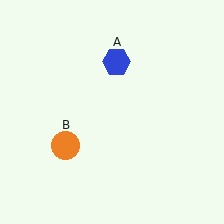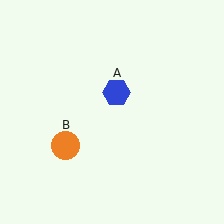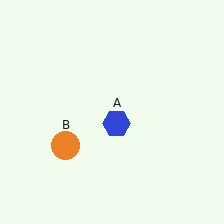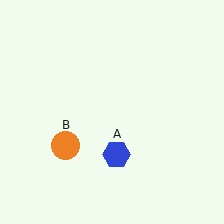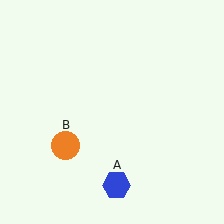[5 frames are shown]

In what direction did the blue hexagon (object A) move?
The blue hexagon (object A) moved down.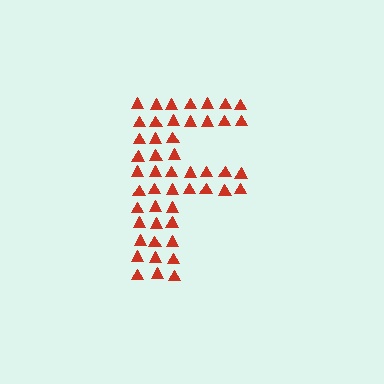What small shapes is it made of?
It is made of small triangles.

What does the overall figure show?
The overall figure shows the letter F.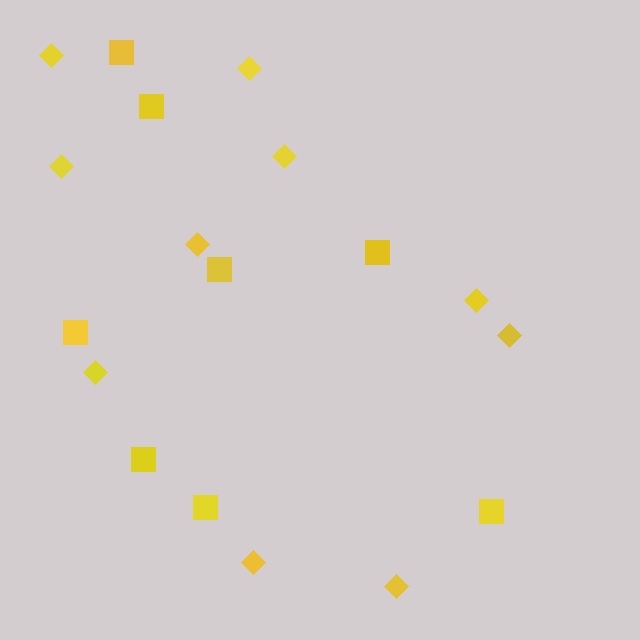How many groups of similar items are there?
There are 2 groups: one group of diamonds (10) and one group of squares (8).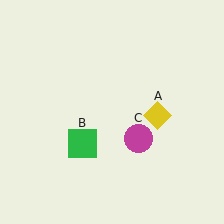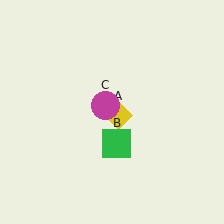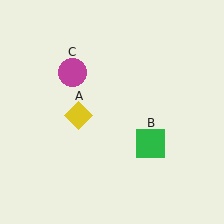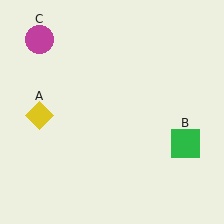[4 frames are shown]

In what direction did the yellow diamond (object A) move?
The yellow diamond (object A) moved left.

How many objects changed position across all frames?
3 objects changed position: yellow diamond (object A), green square (object B), magenta circle (object C).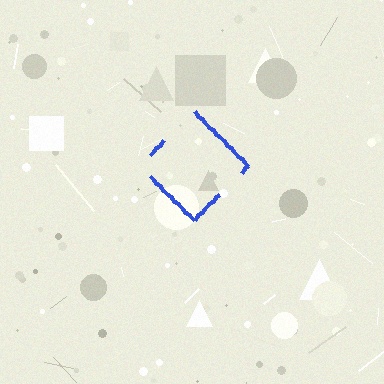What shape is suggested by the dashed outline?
The dashed outline suggests a diamond.